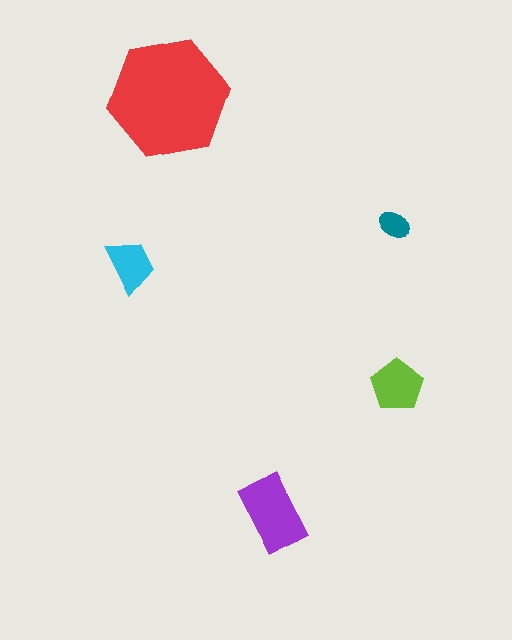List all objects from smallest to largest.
The teal ellipse, the cyan trapezoid, the lime pentagon, the purple rectangle, the red hexagon.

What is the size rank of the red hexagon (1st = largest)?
1st.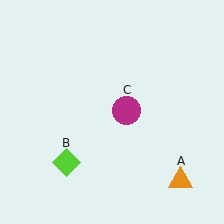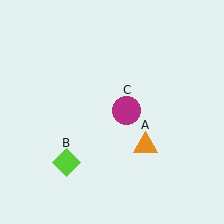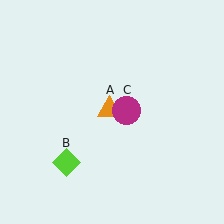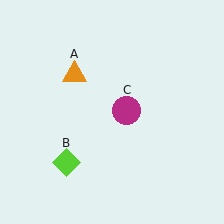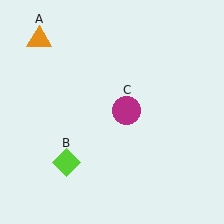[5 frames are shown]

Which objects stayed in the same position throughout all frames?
Lime diamond (object B) and magenta circle (object C) remained stationary.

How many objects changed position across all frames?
1 object changed position: orange triangle (object A).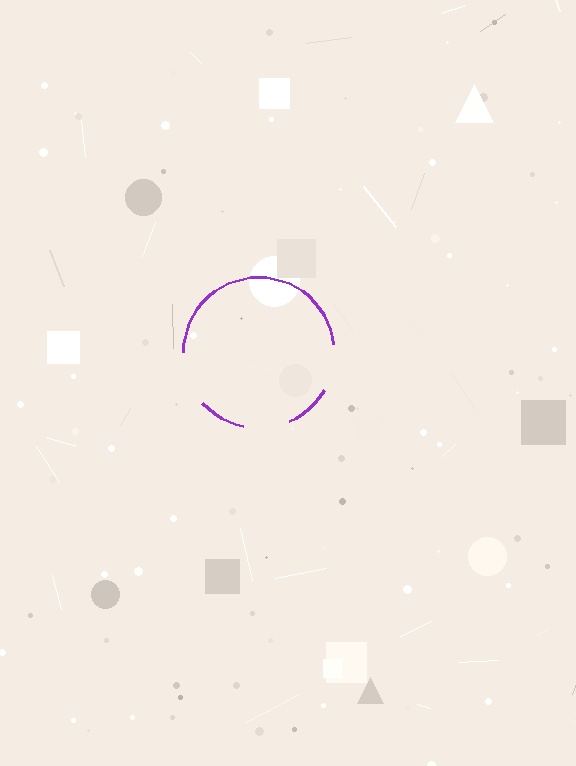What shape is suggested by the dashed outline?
The dashed outline suggests a circle.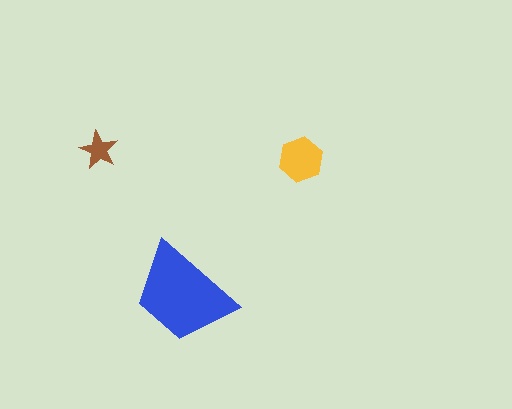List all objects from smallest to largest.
The brown star, the yellow hexagon, the blue trapezoid.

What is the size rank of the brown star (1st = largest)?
3rd.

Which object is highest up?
The brown star is topmost.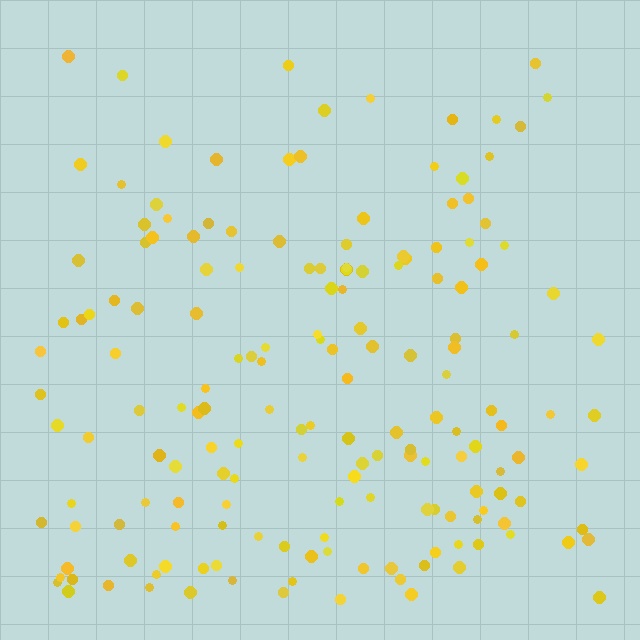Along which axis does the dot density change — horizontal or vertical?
Vertical.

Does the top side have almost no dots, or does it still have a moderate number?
Still a moderate number, just noticeably fewer than the bottom.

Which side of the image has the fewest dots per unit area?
The top.